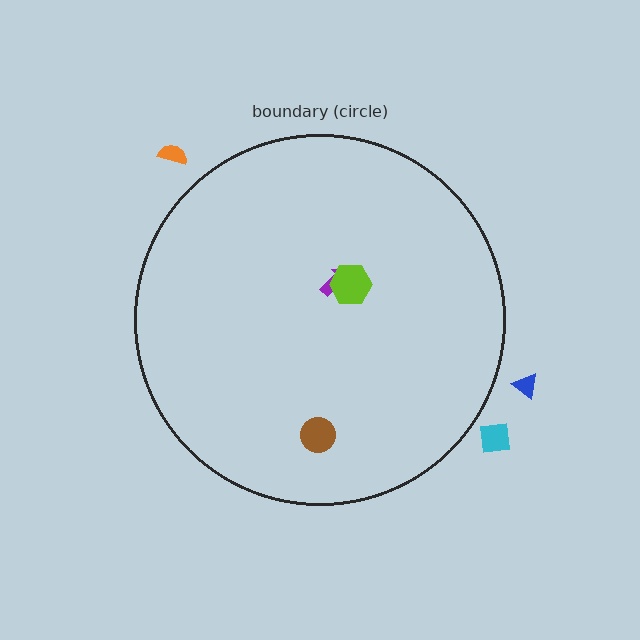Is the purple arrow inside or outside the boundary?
Inside.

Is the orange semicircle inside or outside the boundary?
Outside.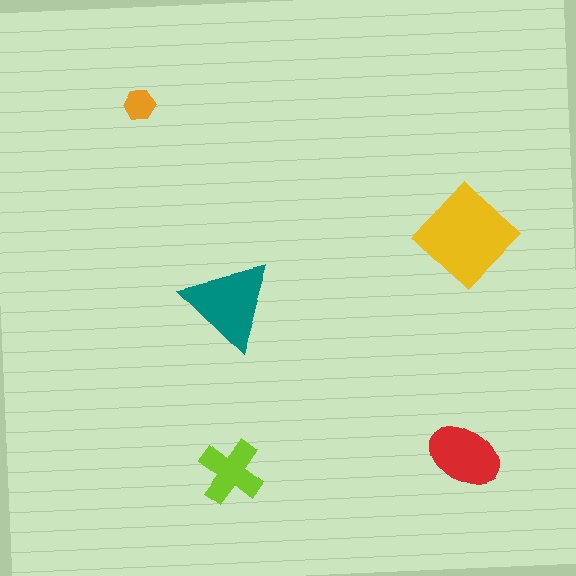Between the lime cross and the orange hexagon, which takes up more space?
The lime cross.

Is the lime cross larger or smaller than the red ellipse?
Smaller.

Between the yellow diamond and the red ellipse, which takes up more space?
The yellow diamond.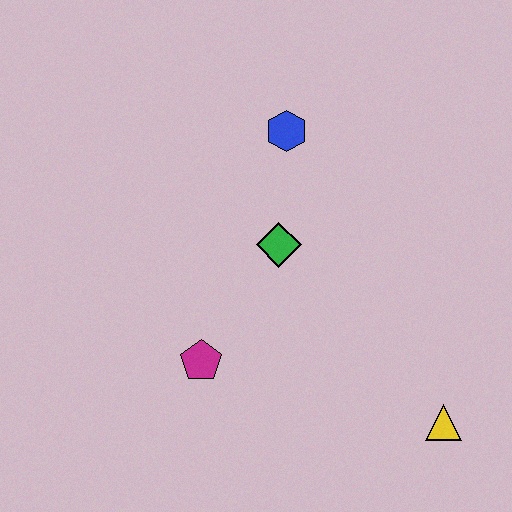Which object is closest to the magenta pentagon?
The green diamond is closest to the magenta pentagon.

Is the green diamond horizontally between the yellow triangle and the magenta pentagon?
Yes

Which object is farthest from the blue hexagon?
The yellow triangle is farthest from the blue hexagon.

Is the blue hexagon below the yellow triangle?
No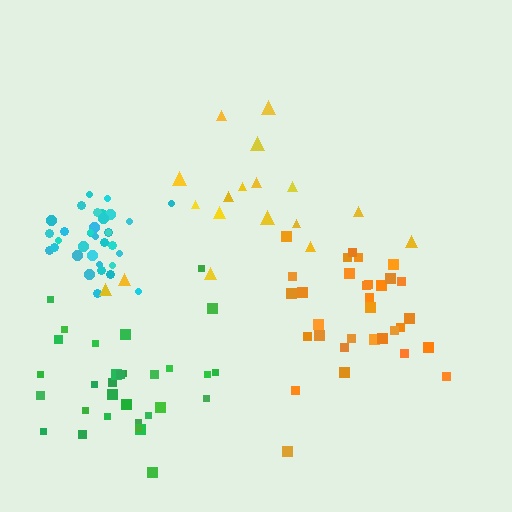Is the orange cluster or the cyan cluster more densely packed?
Cyan.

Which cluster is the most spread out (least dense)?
Yellow.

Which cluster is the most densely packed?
Cyan.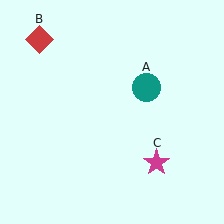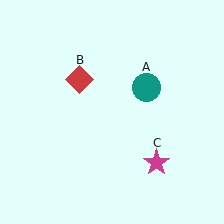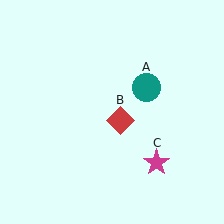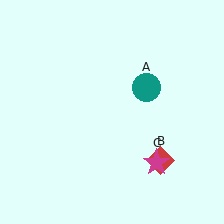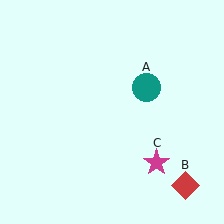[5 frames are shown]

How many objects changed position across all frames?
1 object changed position: red diamond (object B).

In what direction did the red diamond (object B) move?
The red diamond (object B) moved down and to the right.